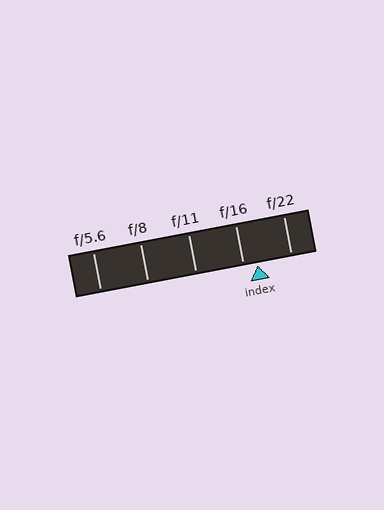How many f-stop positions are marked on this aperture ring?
There are 5 f-stop positions marked.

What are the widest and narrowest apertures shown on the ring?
The widest aperture shown is f/5.6 and the narrowest is f/22.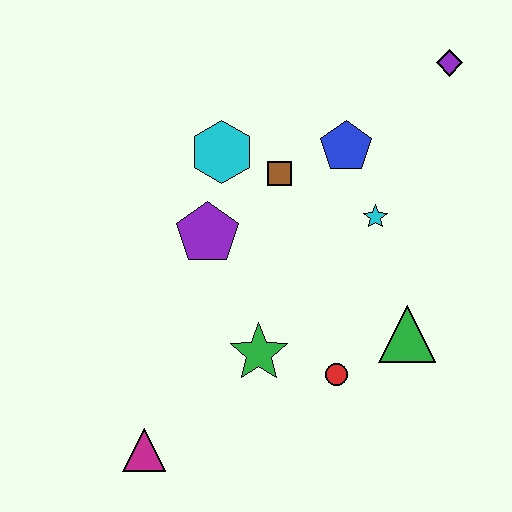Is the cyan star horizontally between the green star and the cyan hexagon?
No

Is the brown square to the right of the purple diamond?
No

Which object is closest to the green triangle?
The red circle is closest to the green triangle.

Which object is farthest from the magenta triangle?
The purple diamond is farthest from the magenta triangle.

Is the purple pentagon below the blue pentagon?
Yes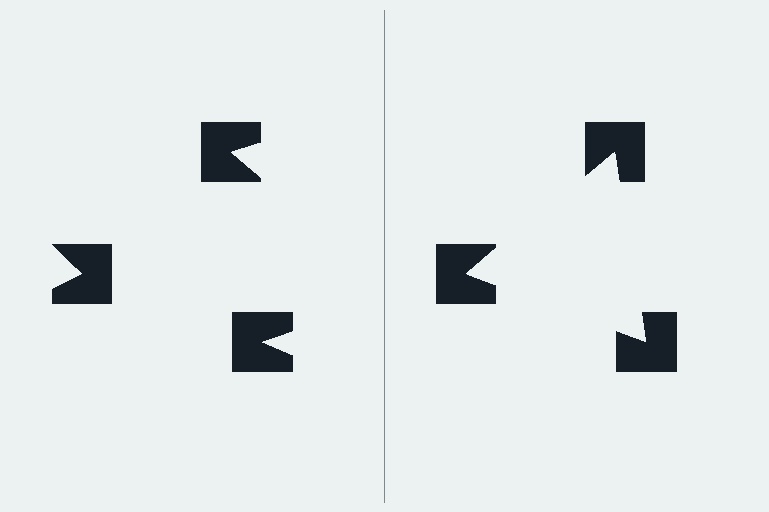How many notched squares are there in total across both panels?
6 — 3 on each side.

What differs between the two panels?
The notched squares are positioned identically on both sides; only the wedge orientations differ. On the right they align to a triangle; on the left they are misaligned.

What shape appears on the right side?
An illusory triangle.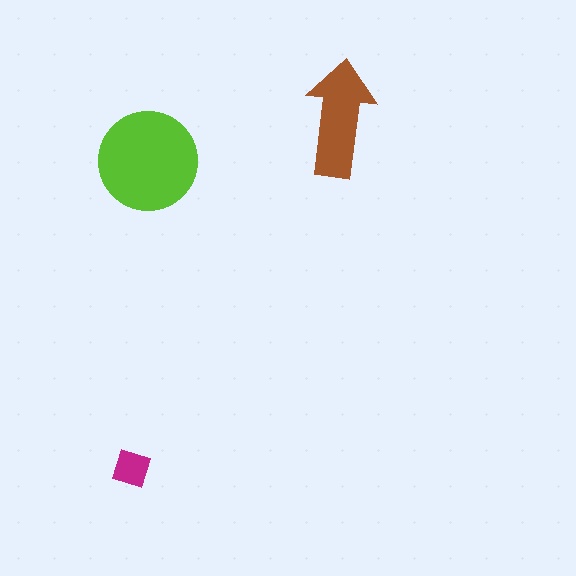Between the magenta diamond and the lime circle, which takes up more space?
The lime circle.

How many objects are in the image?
There are 3 objects in the image.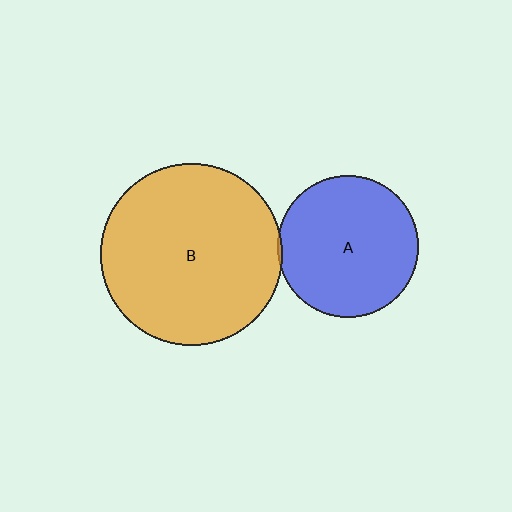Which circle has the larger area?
Circle B (orange).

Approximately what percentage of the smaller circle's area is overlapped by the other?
Approximately 5%.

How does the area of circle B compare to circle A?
Approximately 1.7 times.